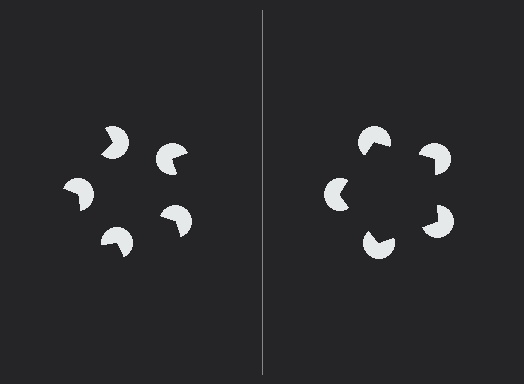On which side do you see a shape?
An illusory pentagon appears on the right side. On the left side the wedge cuts are rotated, so no coherent shape forms.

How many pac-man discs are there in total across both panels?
10 — 5 on each side.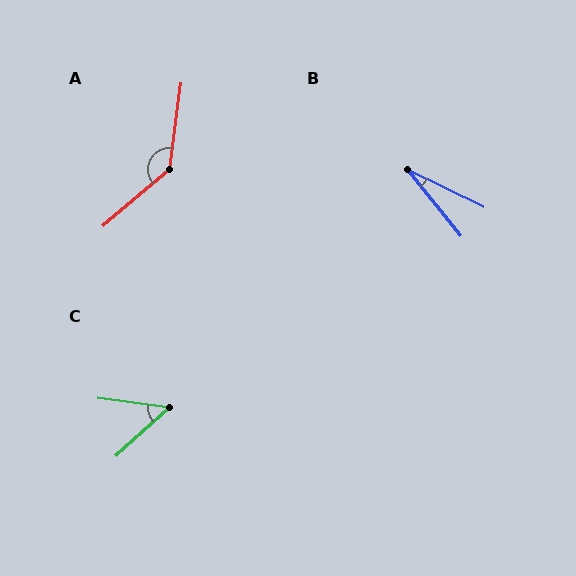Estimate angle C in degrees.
Approximately 49 degrees.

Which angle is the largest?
A, at approximately 139 degrees.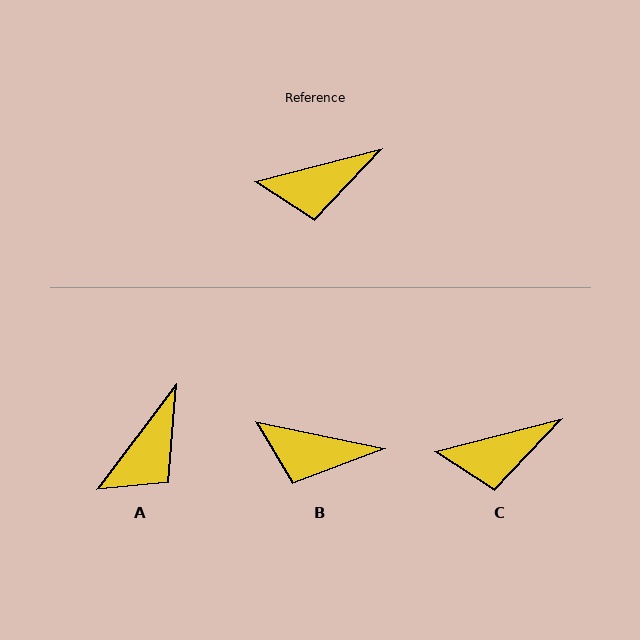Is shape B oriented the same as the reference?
No, it is off by about 26 degrees.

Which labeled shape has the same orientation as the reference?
C.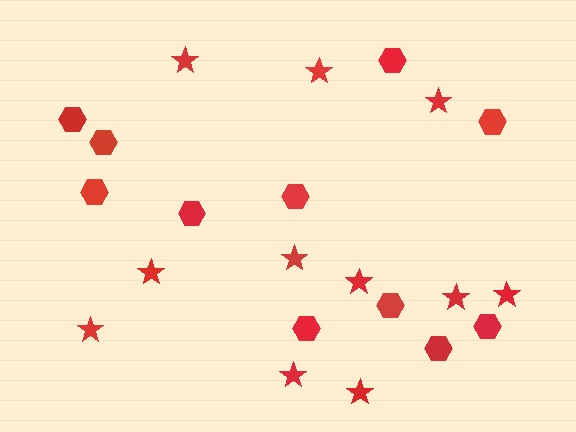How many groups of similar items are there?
There are 2 groups: one group of hexagons (11) and one group of stars (11).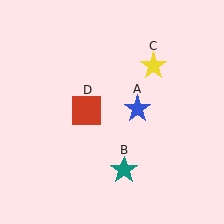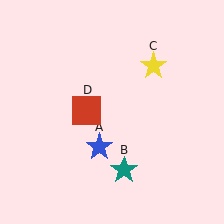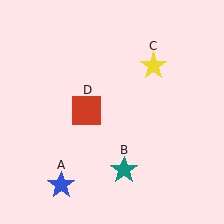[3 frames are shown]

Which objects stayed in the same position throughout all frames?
Teal star (object B) and yellow star (object C) and red square (object D) remained stationary.